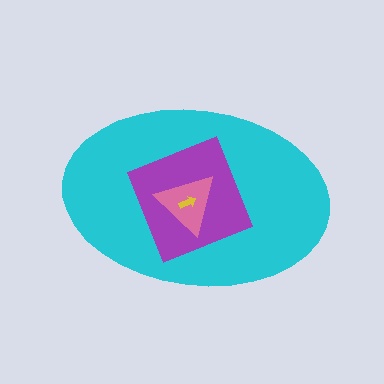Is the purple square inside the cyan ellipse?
Yes.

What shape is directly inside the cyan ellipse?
The purple square.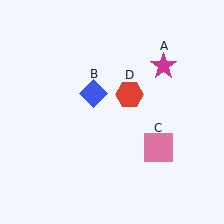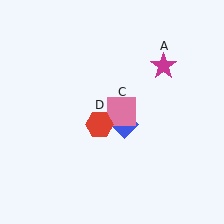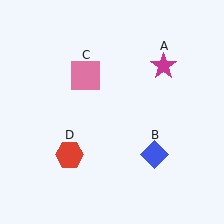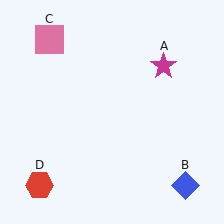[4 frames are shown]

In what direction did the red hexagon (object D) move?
The red hexagon (object D) moved down and to the left.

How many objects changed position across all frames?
3 objects changed position: blue diamond (object B), pink square (object C), red hexagon (object D).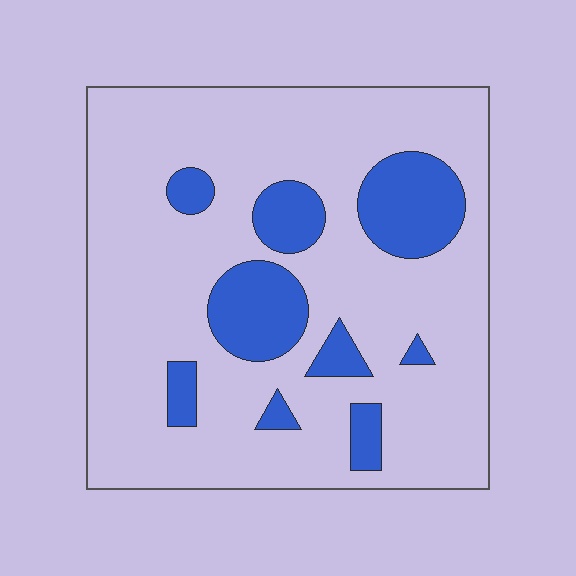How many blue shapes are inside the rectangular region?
9.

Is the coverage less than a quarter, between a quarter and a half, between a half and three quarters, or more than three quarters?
Less than a quarter.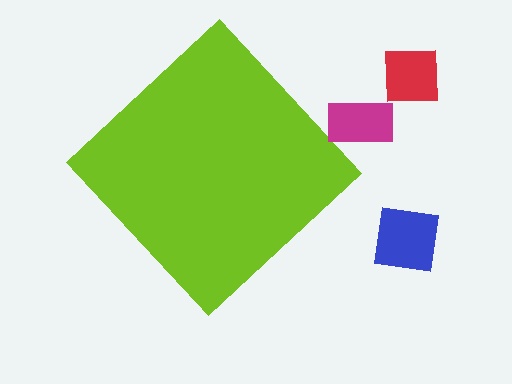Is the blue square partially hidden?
No, the blue square is fully visible.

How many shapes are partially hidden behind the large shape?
0 shapes are partially hidden.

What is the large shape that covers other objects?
A lime diamond.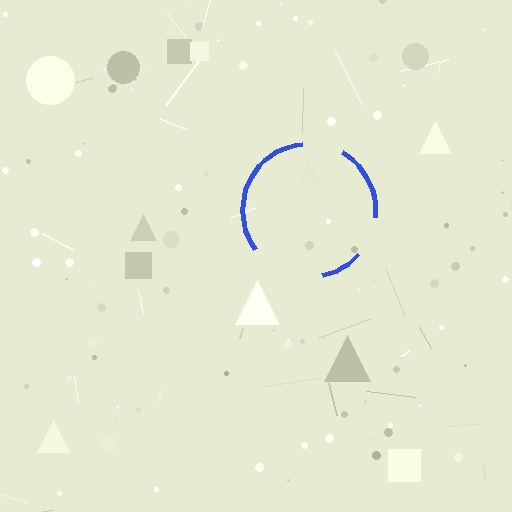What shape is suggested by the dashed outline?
The dashed outline suggests a circle.